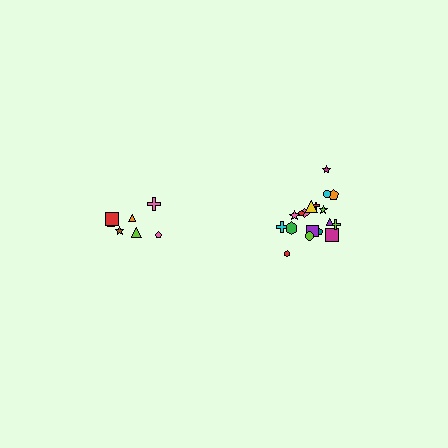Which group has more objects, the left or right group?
The right group.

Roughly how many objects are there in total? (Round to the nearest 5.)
Roughly 25 objects in total.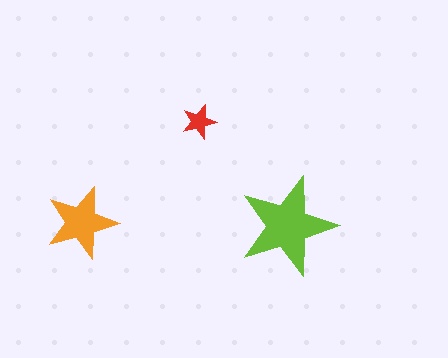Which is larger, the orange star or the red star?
The orange one.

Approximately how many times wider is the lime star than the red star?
About 3 times wider.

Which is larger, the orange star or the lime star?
The lime one.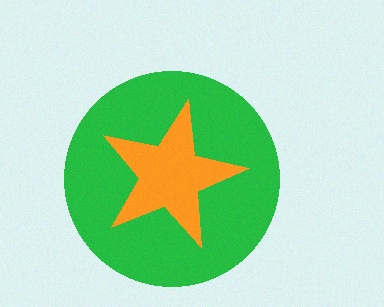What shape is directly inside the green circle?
The orange star.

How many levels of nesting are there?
2.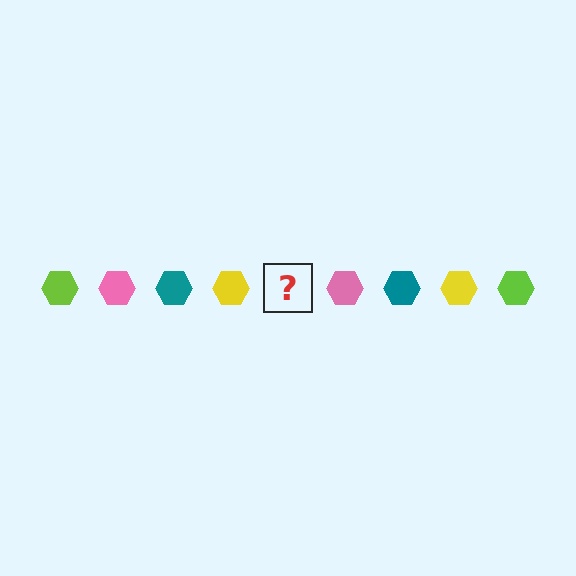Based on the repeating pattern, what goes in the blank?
The blank should be a lime hexagon.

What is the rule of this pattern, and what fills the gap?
The rule is that the pattern cycles through lime, pink, teal, yellow hexagons. The gap should be filled with a lime hexagon.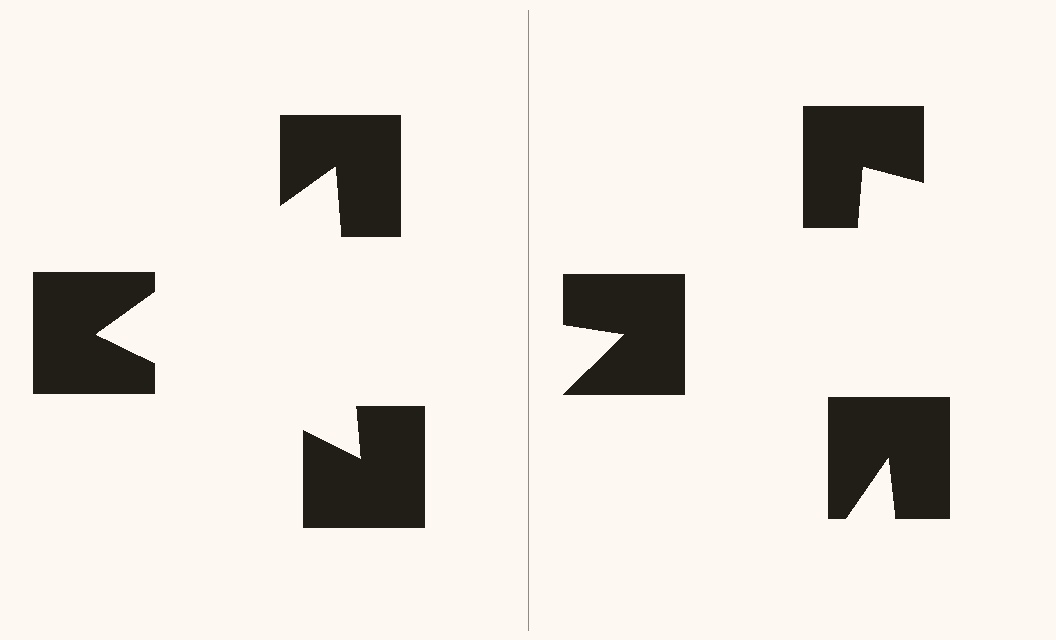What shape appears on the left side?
An illusory triangle.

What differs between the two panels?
The notched squares are positioned identically on both sides; only the wedge orientations differ. On the left they align to a triangle; on the right they are misaligned.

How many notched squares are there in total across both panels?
6 — 3 on each side.